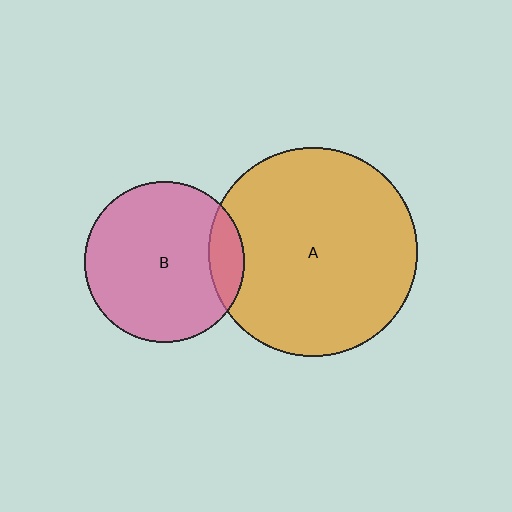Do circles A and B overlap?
Yes.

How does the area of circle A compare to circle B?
Approximately 1.7 times.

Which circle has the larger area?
Circle A (orange).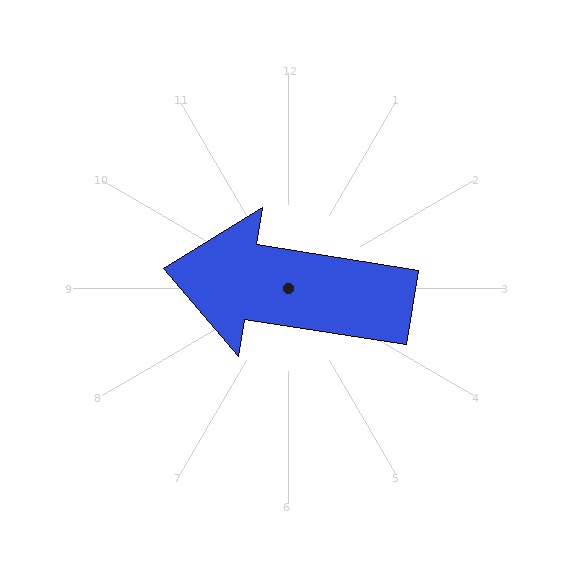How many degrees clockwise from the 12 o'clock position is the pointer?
Approximately 279 degrees.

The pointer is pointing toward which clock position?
Roughly 9 o'clock.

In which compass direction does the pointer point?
West.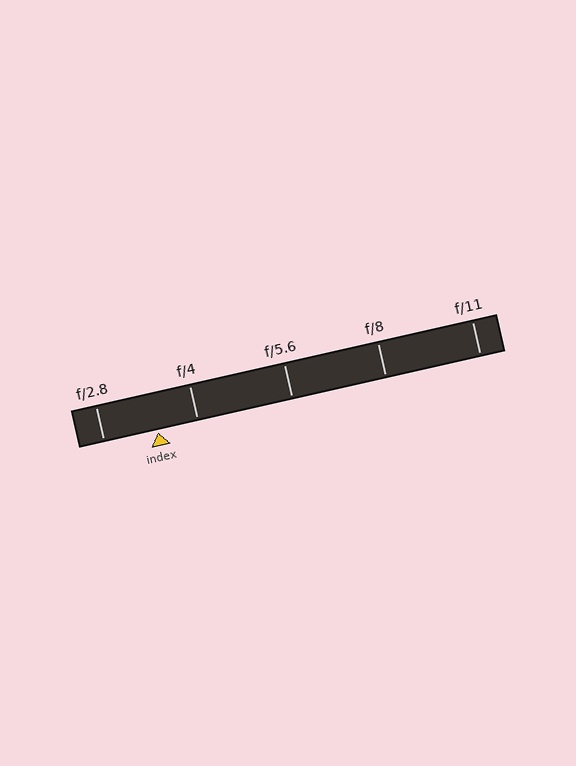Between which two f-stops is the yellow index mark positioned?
The index mark is between f/2.8 and f/4.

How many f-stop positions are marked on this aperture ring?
There are 5 f-stop positions marked.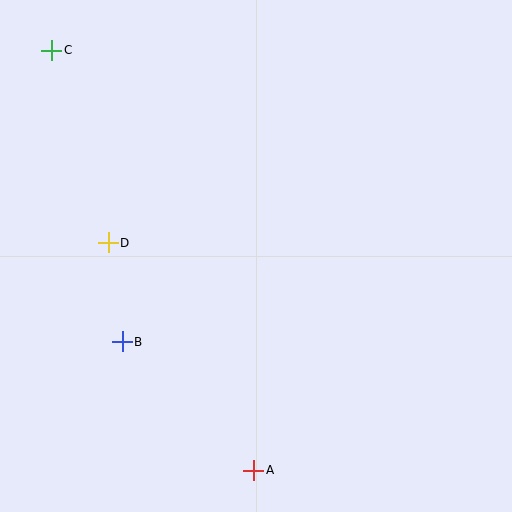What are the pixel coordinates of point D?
Point D is at (108, 243).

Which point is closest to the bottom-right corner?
Point A is closest to the bottom-right corner.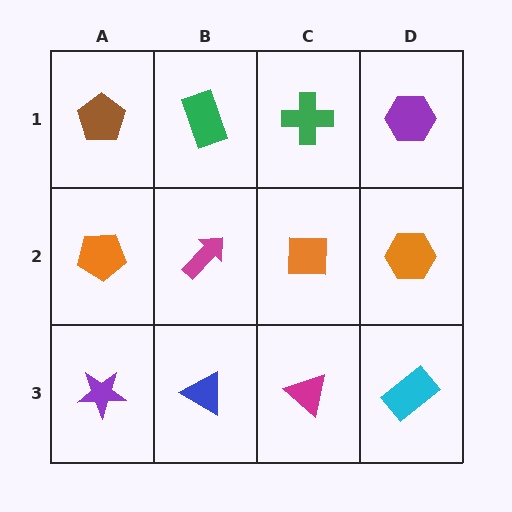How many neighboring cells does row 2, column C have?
4.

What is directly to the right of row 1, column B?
A green cross.